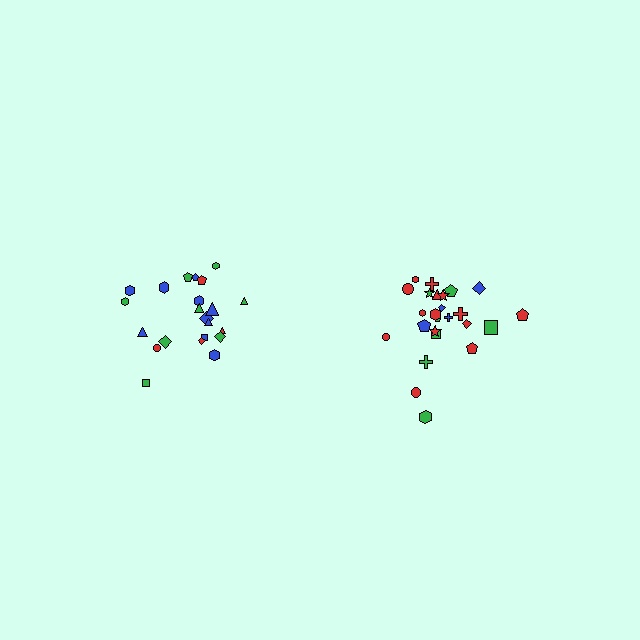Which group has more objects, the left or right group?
The right group.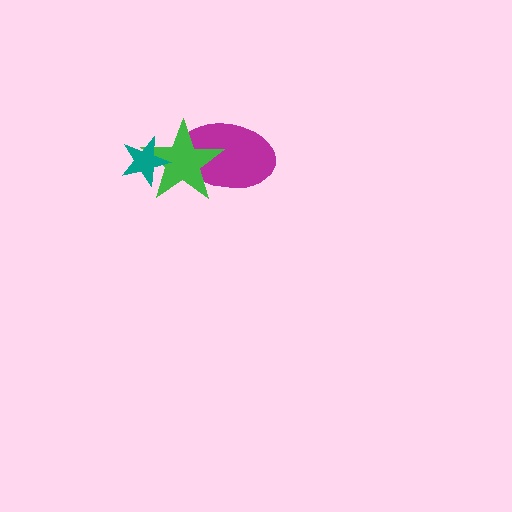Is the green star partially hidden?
Yes, it is partially covered by another shape.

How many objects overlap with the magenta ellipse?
1 object overlaps with the magenta ellipse.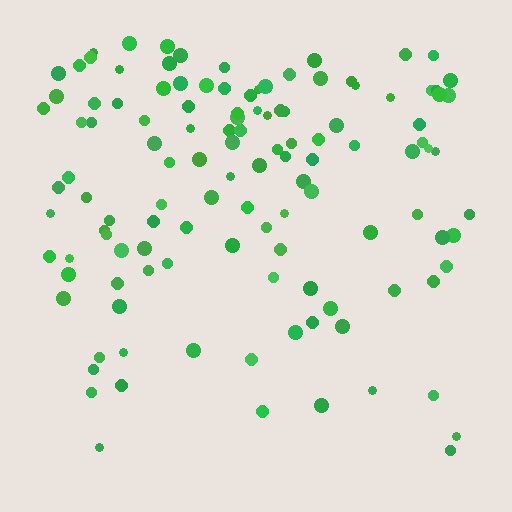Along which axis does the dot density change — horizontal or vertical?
Vertical.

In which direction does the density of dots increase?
From bottom to top, with the top side densest.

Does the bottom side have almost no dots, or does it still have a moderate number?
Still a moderate number, just noticeably fewer than the top.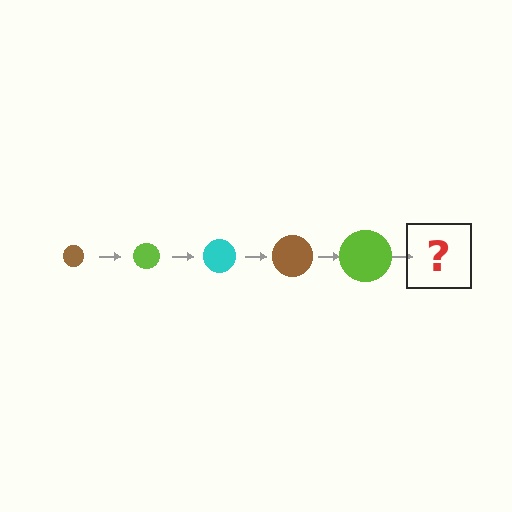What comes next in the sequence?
The next element should be a cyan circle, larger than the previous one.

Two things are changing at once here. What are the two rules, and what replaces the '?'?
The two rules are that the circle grows larger each step and the color cycles through brown, lime, and cyan. The '?' should be a cyan circle, larger than the previous one.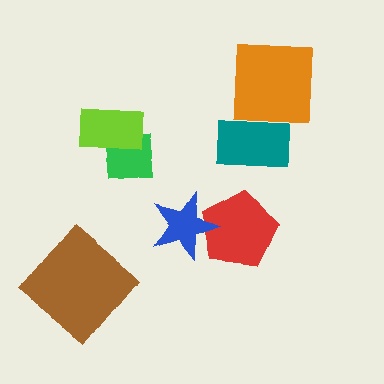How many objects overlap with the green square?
1 object overlaps with the green square.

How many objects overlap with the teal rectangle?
1 object overlaps with the teal rectangle.